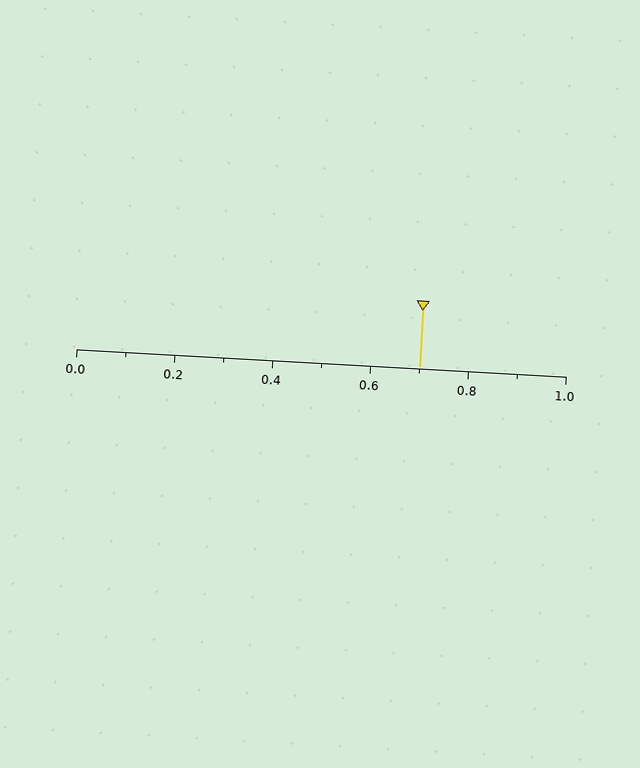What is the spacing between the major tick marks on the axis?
The major ticks are spaced 0.2 apart.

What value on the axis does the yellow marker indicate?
The marker indicates approximately 0.7.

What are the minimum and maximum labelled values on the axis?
The axis runs from 0.0 to 1.0.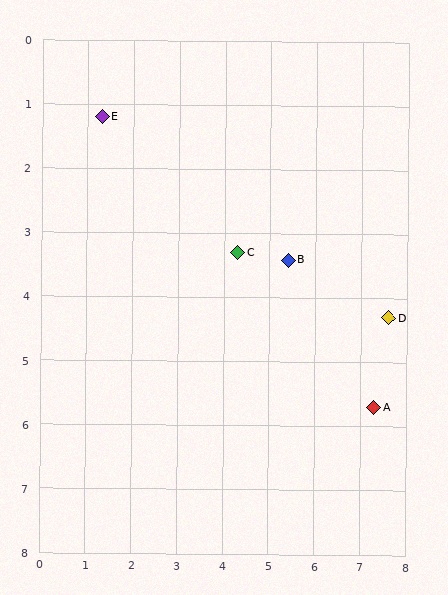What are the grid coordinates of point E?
Point E is at approximately (1.3, 1.2).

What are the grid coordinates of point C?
Point C is at approximately (4.3, 3.3).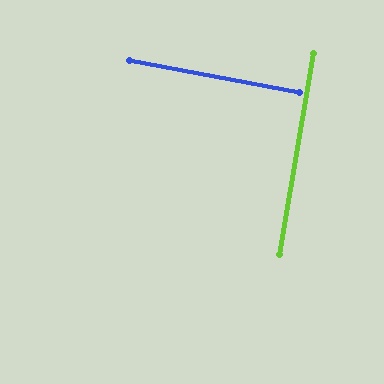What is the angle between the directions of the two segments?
Approximately 89 degrees.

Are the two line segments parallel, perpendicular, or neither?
Perpendicular — they meet at approximately 89°.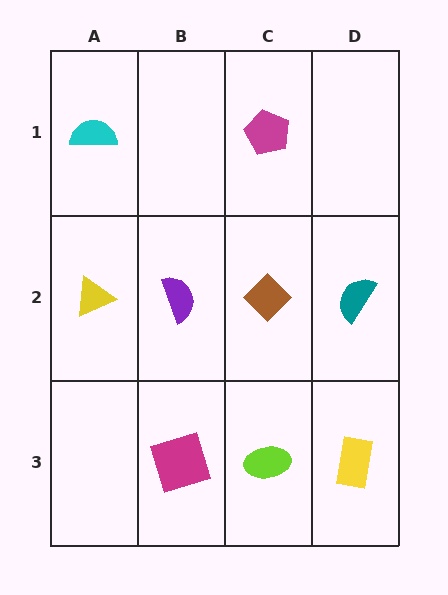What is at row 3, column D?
A yellow rectangle.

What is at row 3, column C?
A lime ellipse.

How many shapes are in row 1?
2 shapes.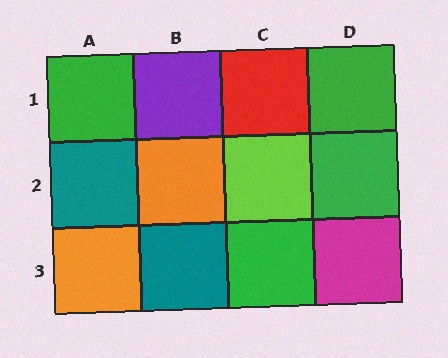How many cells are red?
1 cell is red.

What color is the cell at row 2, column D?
Green.